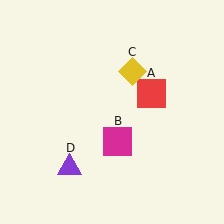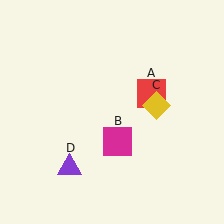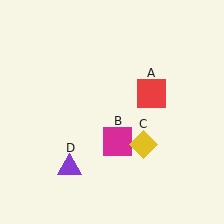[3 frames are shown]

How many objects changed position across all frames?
1 object changed position: yellow diamond (object C).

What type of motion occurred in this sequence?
The yellow diamond (object C) rotated clockwise around the center of the scene.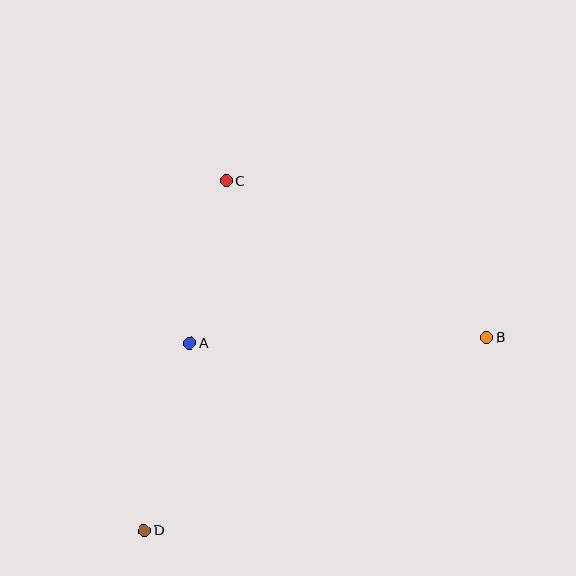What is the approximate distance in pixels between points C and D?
The distance between C and D is approximately 359 pixels.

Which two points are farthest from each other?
Points B and D are farthest from each other.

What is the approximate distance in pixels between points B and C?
The distance between B and C is approximately 304 pixels.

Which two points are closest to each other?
Points A and C are closest to each other.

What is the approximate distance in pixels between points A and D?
The distance between A and D is approximately 193 pixels.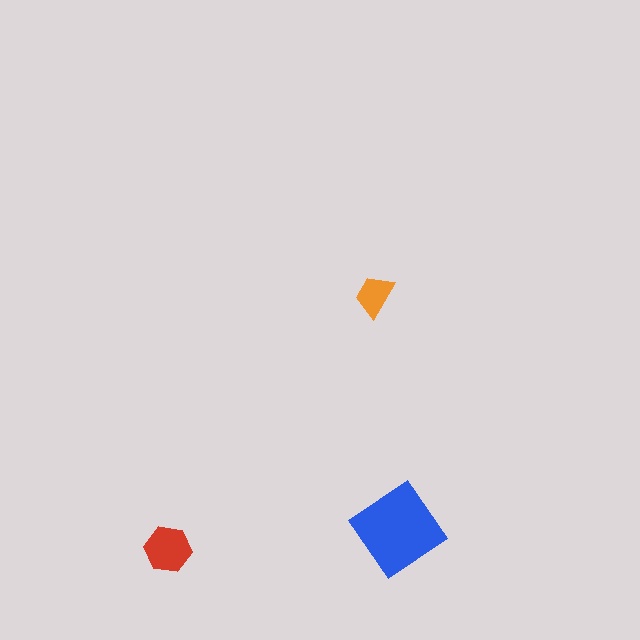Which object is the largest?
The blue diamond.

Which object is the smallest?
The orange trapezoid.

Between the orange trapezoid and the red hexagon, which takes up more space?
The red hexagon.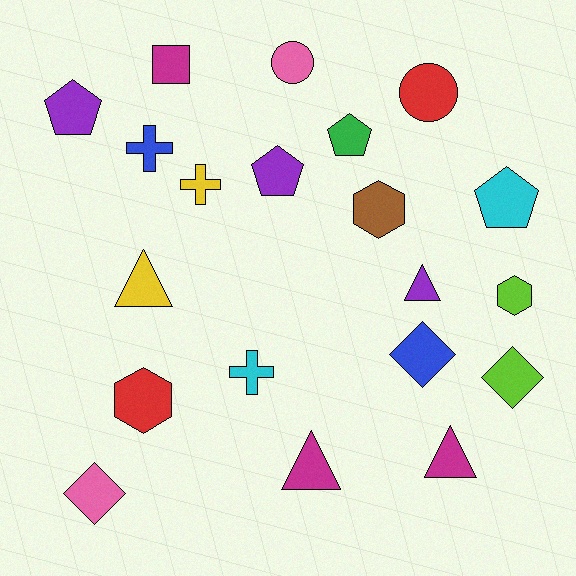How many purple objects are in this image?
There are 3 purple objects.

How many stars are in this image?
There are no stars.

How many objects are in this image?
There are 20 objects.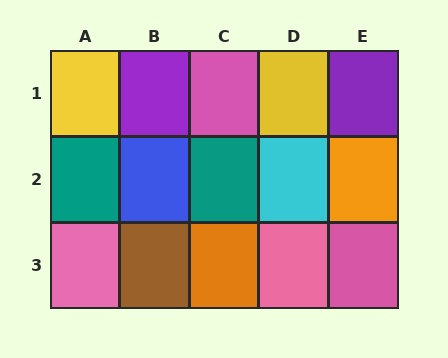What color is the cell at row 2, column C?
Teal.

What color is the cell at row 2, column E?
Orange.